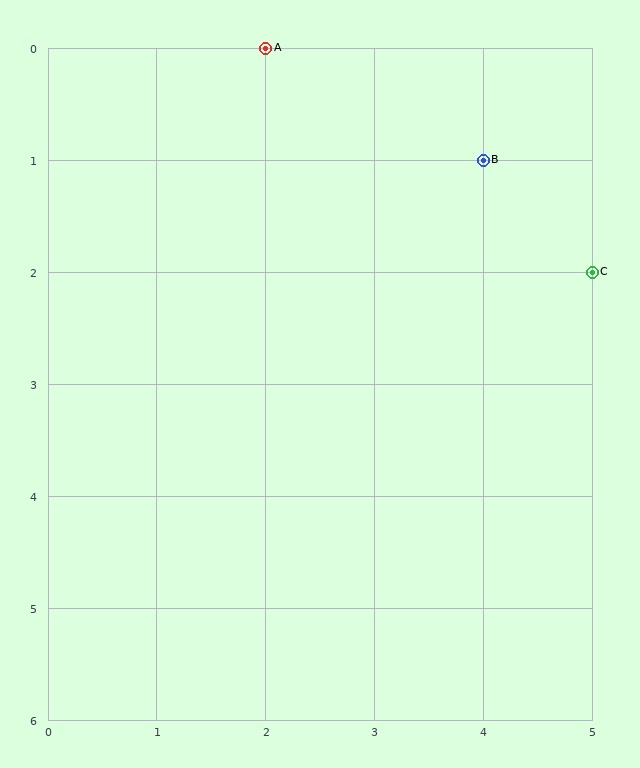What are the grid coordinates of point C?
Point C is at grid coordinates (5, 2).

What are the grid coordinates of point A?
Point A is at grid coordinates (2, 0).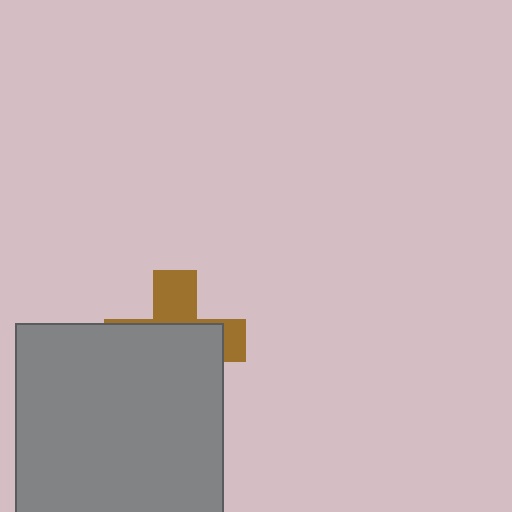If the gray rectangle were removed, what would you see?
You would see the complete brown cross.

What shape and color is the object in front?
The object in front is a gray rectangle.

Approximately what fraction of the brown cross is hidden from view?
Roughly 65% of the brown cross is hidden behind the gray rectangle.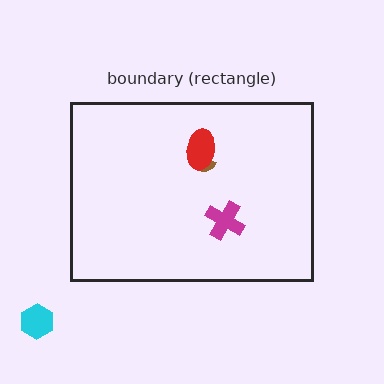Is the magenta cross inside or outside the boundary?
Inside.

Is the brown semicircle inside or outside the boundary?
Inside.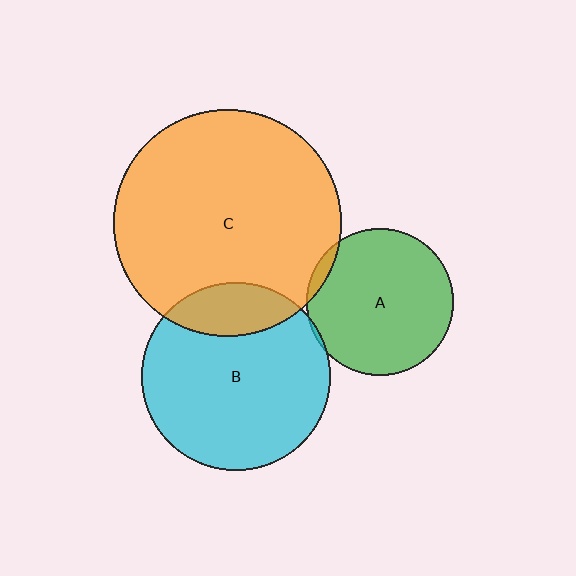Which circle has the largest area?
Circle C (orange).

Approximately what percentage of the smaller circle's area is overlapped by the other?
Approximately 5%.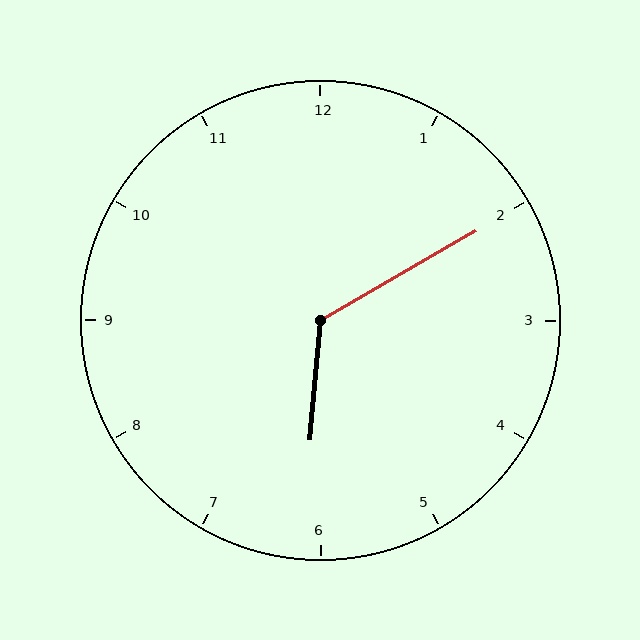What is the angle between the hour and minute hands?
Approximately 125 degrees.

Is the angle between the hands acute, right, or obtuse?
It is obtuse.